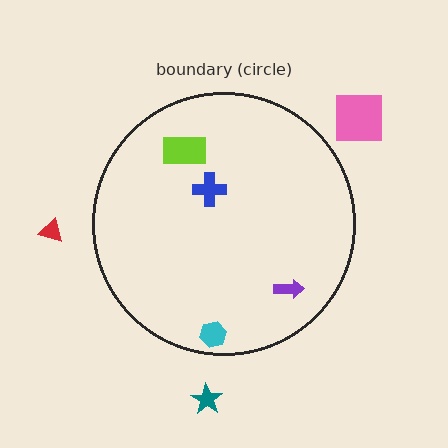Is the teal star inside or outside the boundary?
Outside.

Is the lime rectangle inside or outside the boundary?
Inside.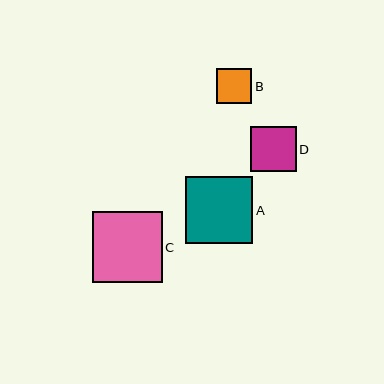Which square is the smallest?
Square B is the smallest with a size of approximately 35 pixels.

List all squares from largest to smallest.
From largest to smallest: C, A, D, B.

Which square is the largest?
Square C is the largest with a size of approximately 70 pixels.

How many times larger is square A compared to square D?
Square A is approximately 1.5 times the size of square D.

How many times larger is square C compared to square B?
Square C is approximately 2.0 times the size of square B.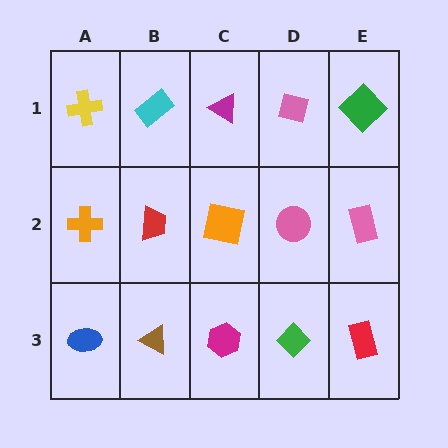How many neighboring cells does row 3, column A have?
2.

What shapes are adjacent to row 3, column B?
A red trapezoid (row 2, column B), a blue ellipse (row 3, column A), a magenta hexagon (row 3, column C).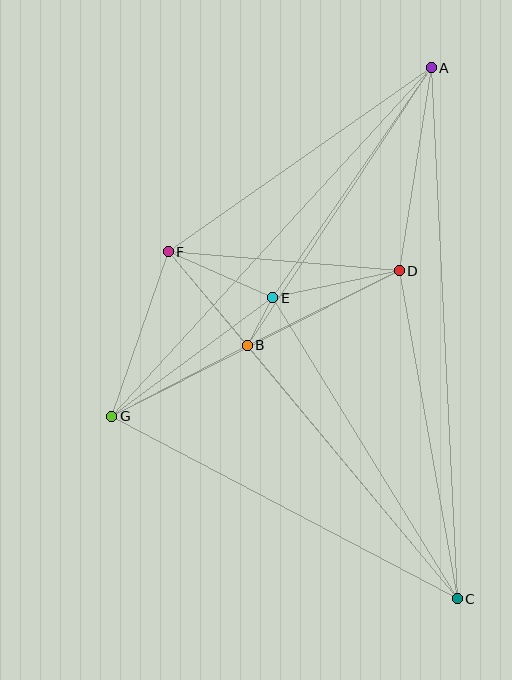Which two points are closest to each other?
Points B and E are closest to each other.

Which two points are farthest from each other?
Points A and C are farthest from each other.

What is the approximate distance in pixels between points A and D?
The distance between A and D is approximately 205 pixels.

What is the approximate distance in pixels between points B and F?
The distance between B and F is approximately 123 pixels.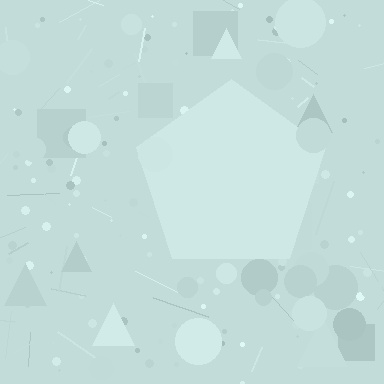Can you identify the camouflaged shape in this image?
The camouflaged shape is a pentagon.